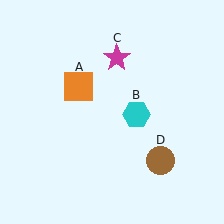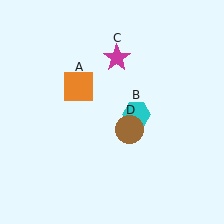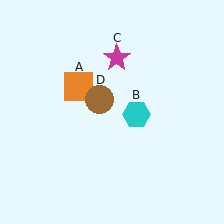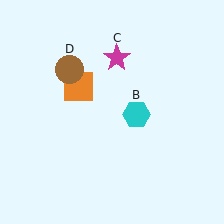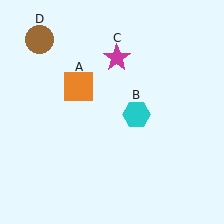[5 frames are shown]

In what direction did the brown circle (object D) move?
The brown circle (object D) moved up and to the left.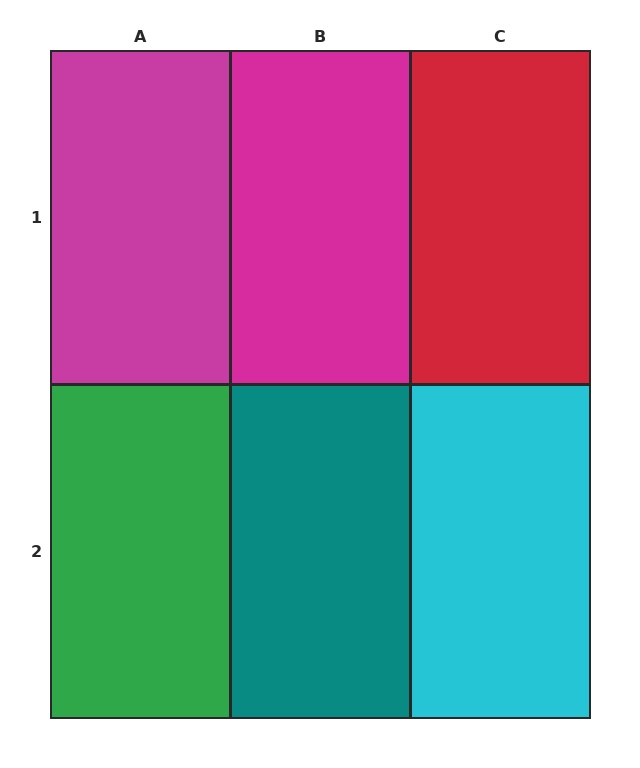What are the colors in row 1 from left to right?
Magenta, magenta, red.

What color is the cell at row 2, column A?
Green.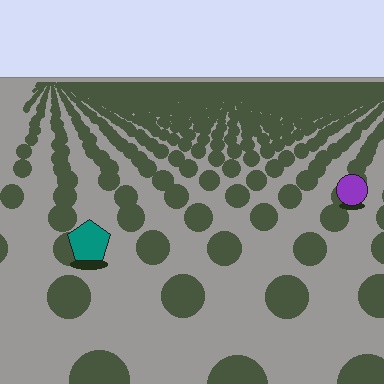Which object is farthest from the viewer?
The purple circle is farthest from the viewer. It appears smaller and the ground texture around it is denser.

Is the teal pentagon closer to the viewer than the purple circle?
Yes. The teal pentagon is closer — you can tell from the texture gradient: the ground texture is coarser near it.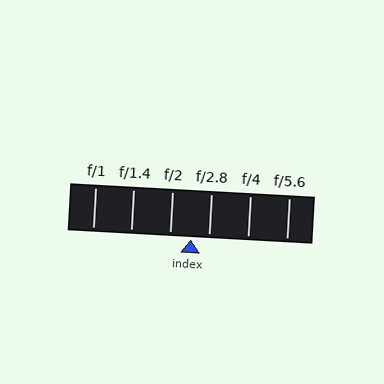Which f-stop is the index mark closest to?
The index mark is closest to f/2.8.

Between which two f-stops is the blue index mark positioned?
The index mark is between f/2 and f/2.8.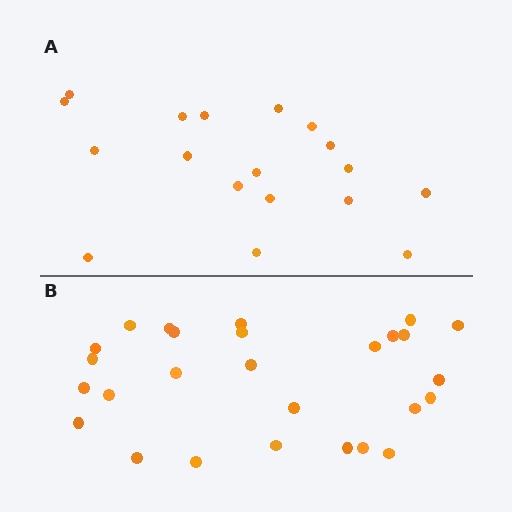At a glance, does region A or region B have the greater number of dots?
Region B (the bottom region) has more dots.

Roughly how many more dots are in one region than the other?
Region B has roughly 8 or so more dots than region A.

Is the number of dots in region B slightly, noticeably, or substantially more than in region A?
Region B has substantially more. The ratio is roughly 1.5 to 1.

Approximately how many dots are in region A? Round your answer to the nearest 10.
About 20 dots. (The exact count is 18, which rounds to 20.)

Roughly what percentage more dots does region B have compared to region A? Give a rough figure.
About 50% more.